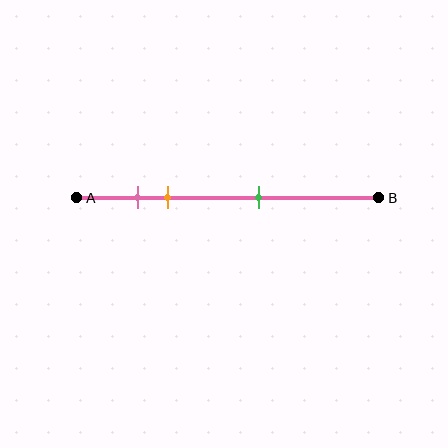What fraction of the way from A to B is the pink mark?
The pink mark is approximately 20% (0.2) of the way from A to B.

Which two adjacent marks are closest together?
The pink and orange marks are the closest adjacent pair.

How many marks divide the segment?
There are 3 marks dividing the segment.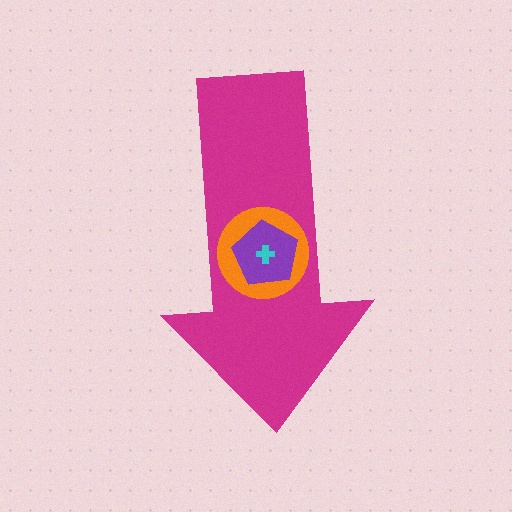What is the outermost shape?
The magenta arrow.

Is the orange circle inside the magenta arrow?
Yes.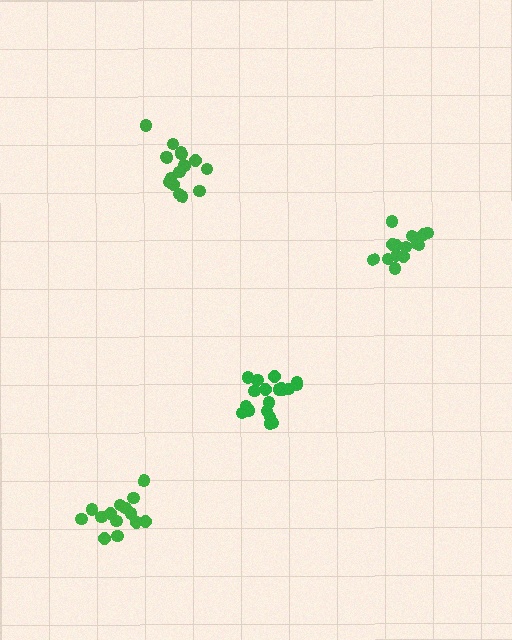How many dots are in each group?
Group 1: 14 dots, Group 2: 18 dots, Group 3: 14 dots, Group 4: 19 dots (65 total).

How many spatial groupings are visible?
There are 4 spatial groupings.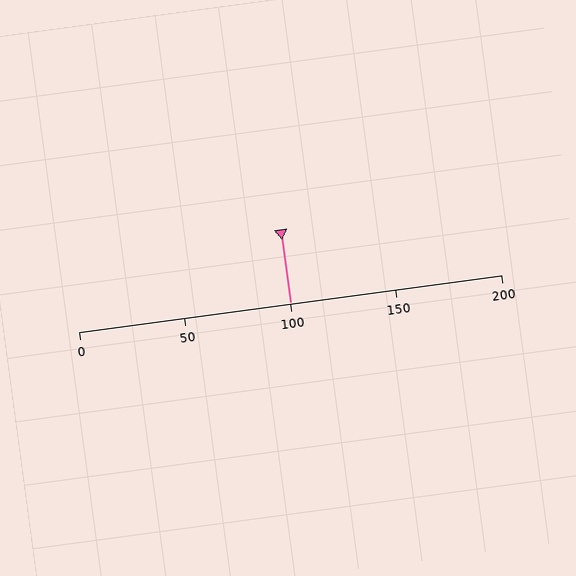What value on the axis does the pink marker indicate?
The marker indicates approximately 100.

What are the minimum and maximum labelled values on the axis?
The axis runs from 0 to 200.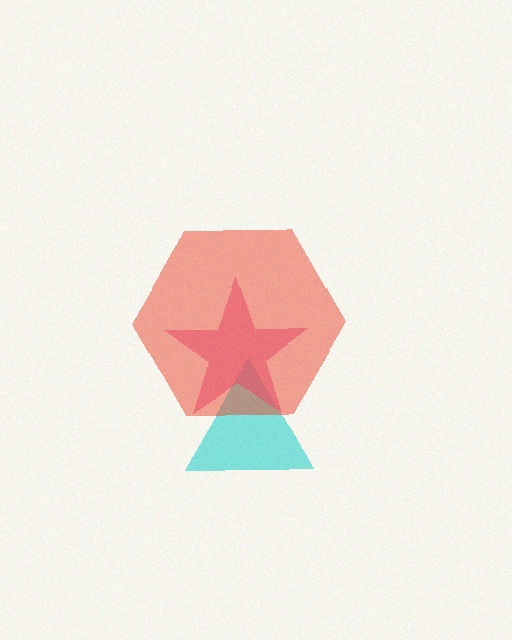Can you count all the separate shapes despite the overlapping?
Yes, there are 3 separate shapes.